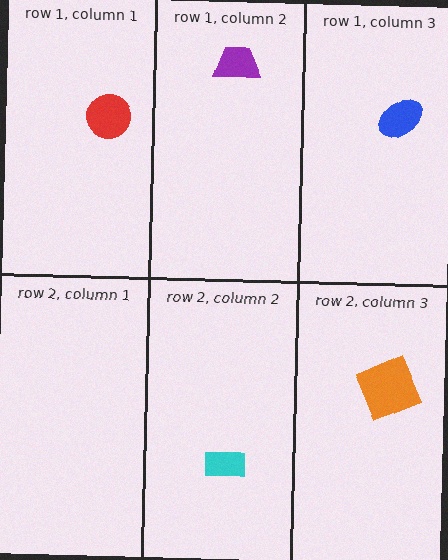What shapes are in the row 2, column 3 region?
The orange square.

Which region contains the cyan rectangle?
The row 2, column 2 region.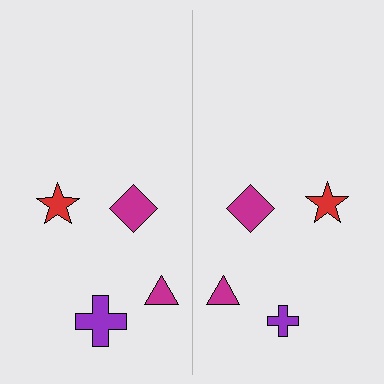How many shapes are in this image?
There are 8 shapes in this image.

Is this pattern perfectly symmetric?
No, the pattern is not perfectly symmetric. The purple cross on the right side has a different size than its mirror counterpart.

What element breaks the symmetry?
The purple cross on the right side has a different size than its mirror counterpart.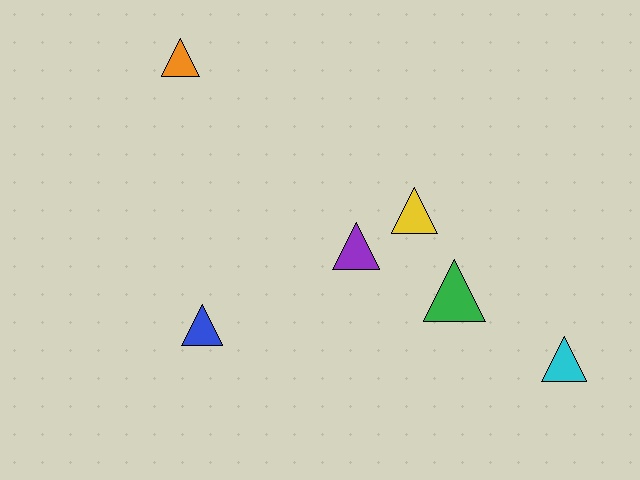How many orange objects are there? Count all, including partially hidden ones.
There is 1 orange object.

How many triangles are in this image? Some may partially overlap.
There are 6 triangles.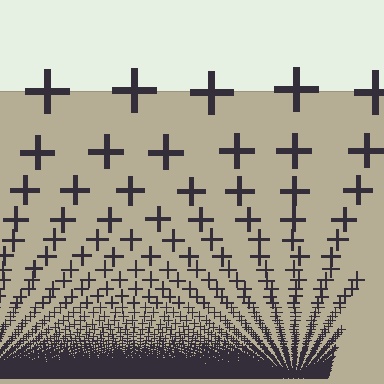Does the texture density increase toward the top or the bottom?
Density increases toward the bottom.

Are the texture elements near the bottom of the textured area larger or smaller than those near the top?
Smaller. The gradient is inverted — elements near the bottom are smaller and denser.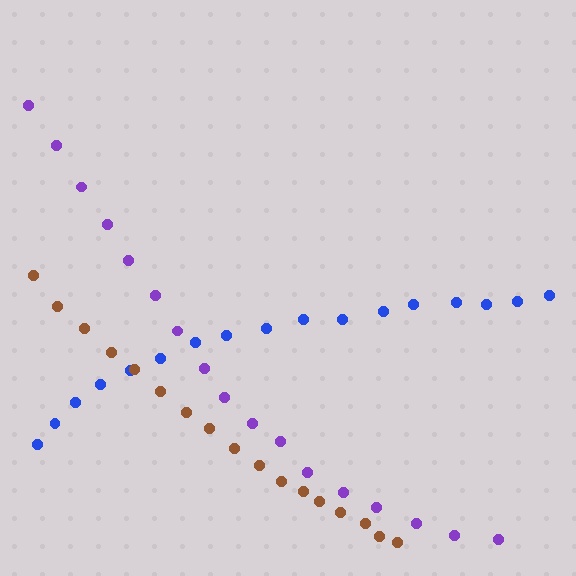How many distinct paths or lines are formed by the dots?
There are 3 distinct paths.